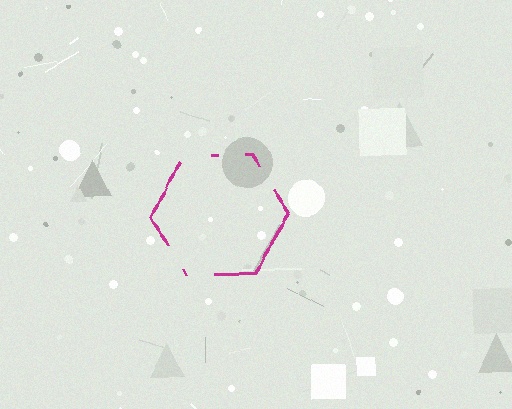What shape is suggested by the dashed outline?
The dashed outline suggests a hexagon.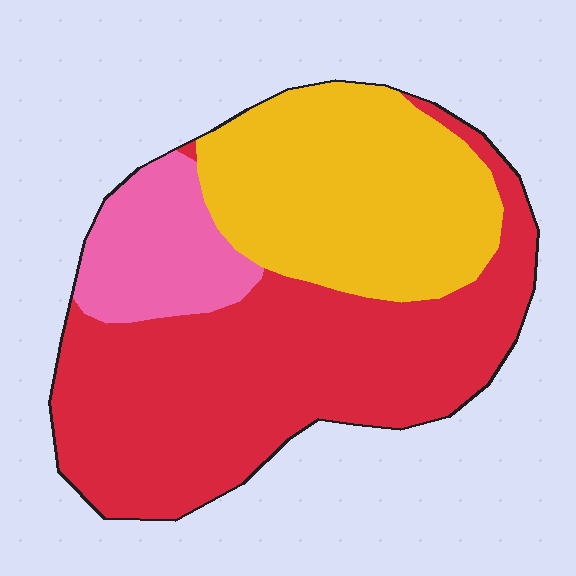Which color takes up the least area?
Pink, at roughly 15%.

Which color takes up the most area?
Red, at roughly 50%.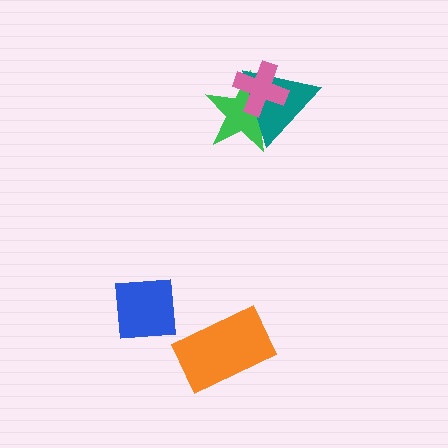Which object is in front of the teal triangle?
The pink cross is in front of the teal triangle.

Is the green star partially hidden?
Yes, it is partially covered by another shape.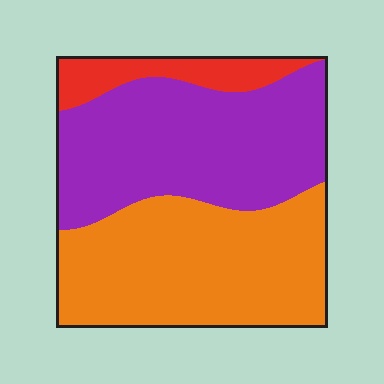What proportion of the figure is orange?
Orange covers 45% of the figure.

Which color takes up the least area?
Red, at roughly 10%.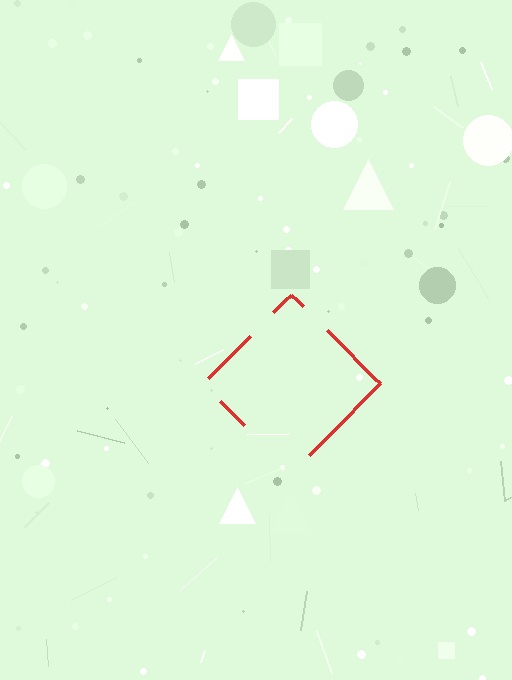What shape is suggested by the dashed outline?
The dashed outline suggests a diamond.